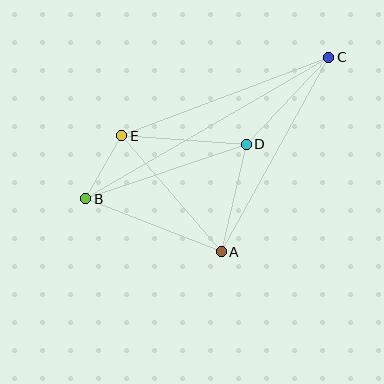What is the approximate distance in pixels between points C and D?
The distance between C and D is approximately 120 pixels.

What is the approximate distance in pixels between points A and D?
The distance between A and D is approximately 111 pixels.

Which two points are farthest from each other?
Points B and C are farthest from each other.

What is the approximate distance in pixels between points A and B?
The distance between A and B is approximately 145 pixels.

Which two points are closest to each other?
Points B and E are closest to each other.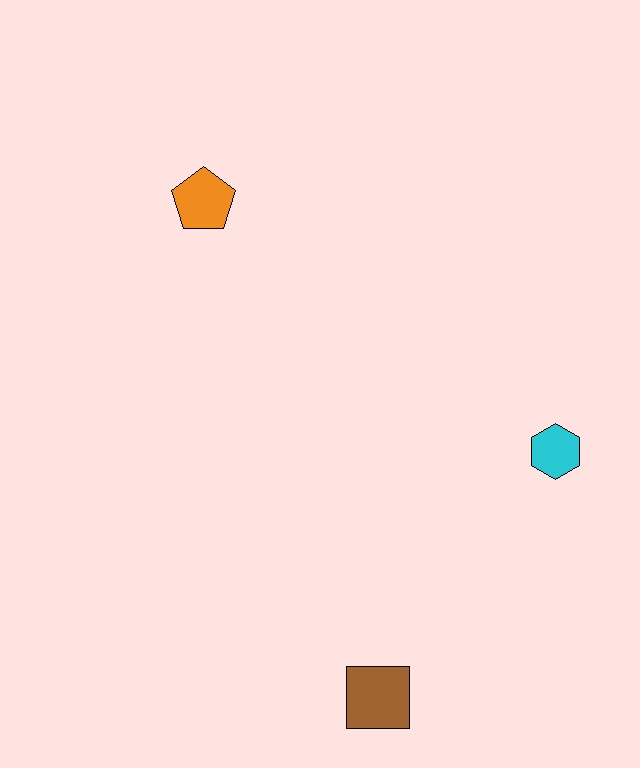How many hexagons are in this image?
There is 1 hexagon.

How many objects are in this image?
There are 3 objects.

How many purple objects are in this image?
There are no purple objects.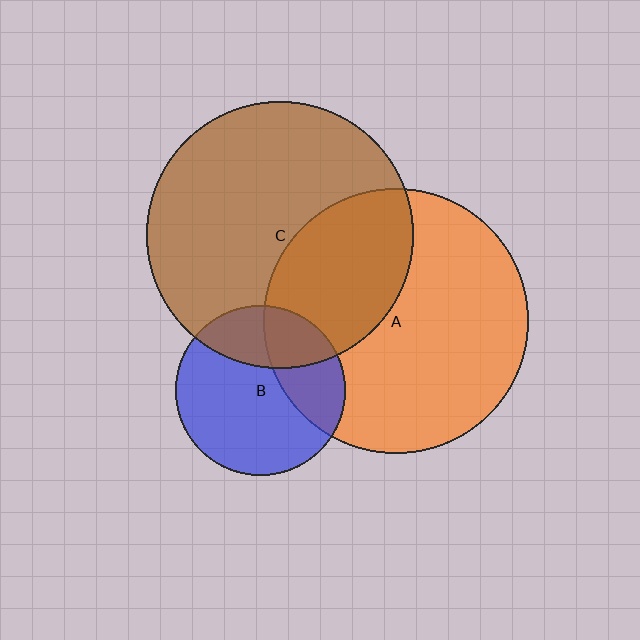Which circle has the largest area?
Circle C (brown).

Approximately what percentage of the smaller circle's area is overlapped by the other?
Approximately 30%.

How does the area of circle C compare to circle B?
Approximately 2.5 times.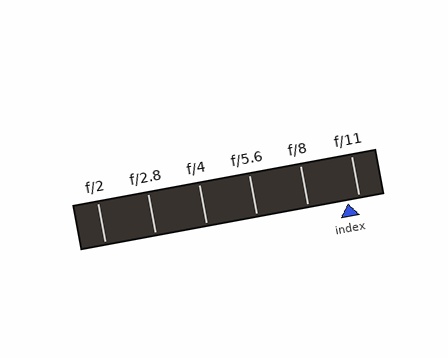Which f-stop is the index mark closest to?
The index mark is closest to f/11.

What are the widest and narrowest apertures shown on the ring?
The widest aperture shown is f/2 and the narrowest is f/11.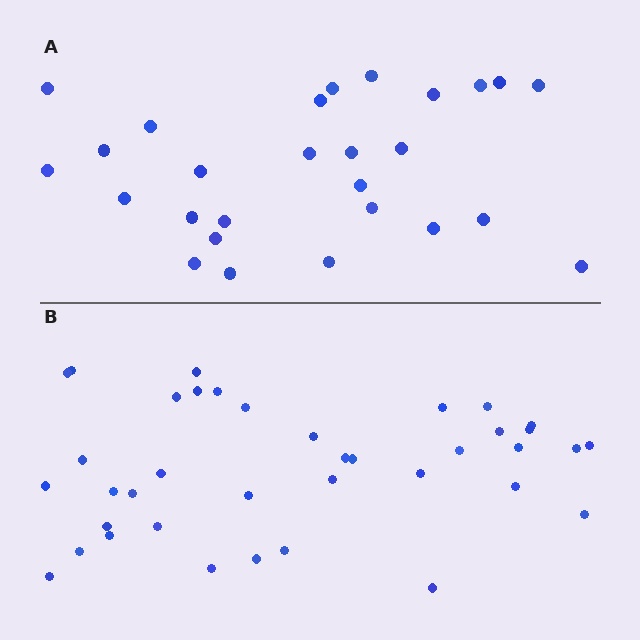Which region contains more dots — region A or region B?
Region B (the bottom region) has more dots.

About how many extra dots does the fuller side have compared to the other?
Region B has roughly 12 or so more dots than region A.